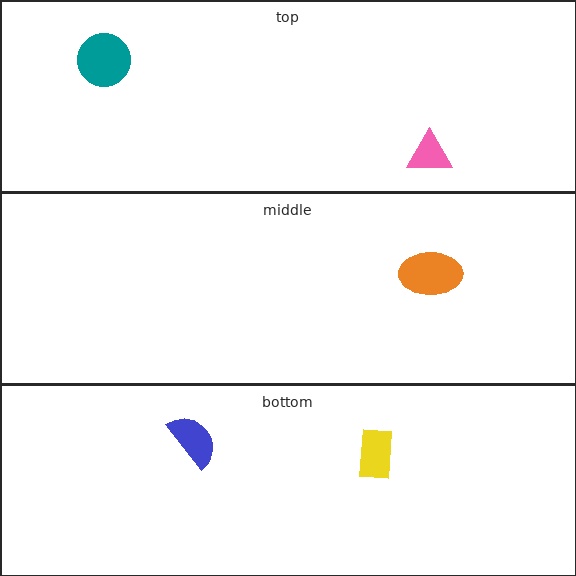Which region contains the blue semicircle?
The bottom region.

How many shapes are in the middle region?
1.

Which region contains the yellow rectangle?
The bottom region.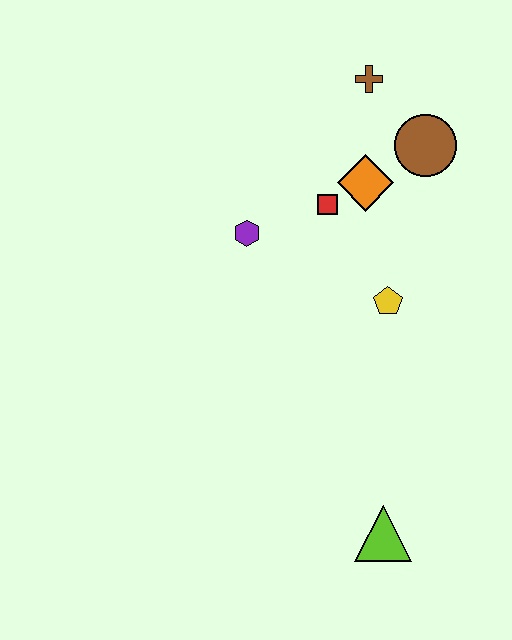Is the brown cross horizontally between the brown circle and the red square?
Yes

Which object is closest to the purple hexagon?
The red square is closest to the purple hexagon.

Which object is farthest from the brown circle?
The lime triangle is farthest from the brown circle.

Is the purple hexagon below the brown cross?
Yes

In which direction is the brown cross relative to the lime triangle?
The brown cross is above the lime triangle.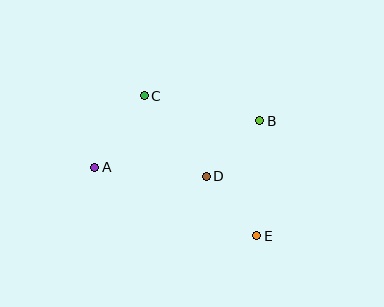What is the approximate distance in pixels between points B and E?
The distance between B and E is approximately 115 pixels.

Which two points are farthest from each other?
Points C and E are farthest from each other.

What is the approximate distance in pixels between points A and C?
The distance between A and C is approximately 87 pixels.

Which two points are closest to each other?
Points B and D are closest to each other.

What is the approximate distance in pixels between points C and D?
The distance between C and D is approximately 102 pixels.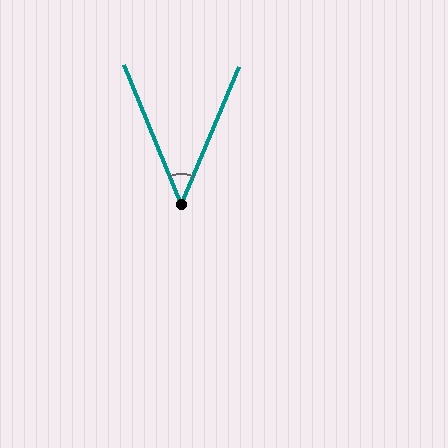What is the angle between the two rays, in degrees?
Approximately 45 degrees.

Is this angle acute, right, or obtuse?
It is acute.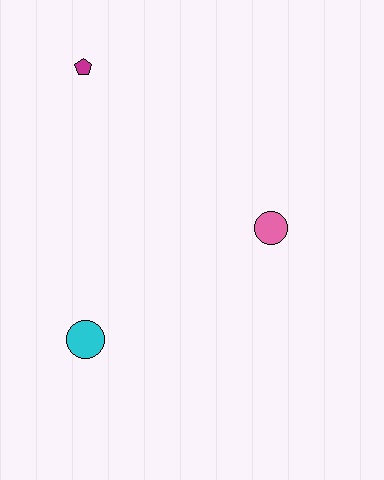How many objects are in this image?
There are 3 objects.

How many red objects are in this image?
There are no red objects.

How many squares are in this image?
There are no squares.